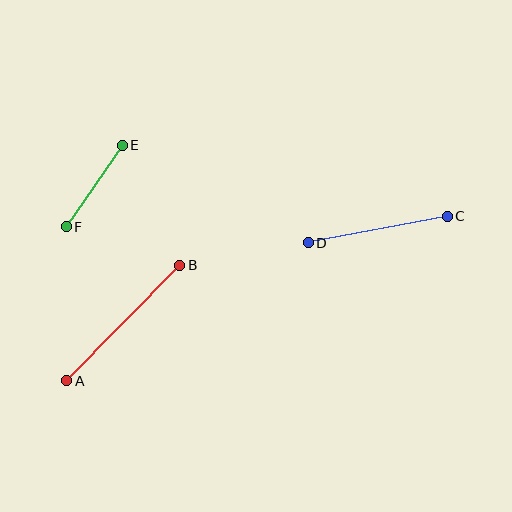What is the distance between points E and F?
The distance is approximately 99 pixels.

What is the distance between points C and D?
The distance is approximately 142 pixels.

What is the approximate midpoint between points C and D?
The midpoint is at approximately (378, 230) pixels.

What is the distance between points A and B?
The distance is approximately 161 pixels.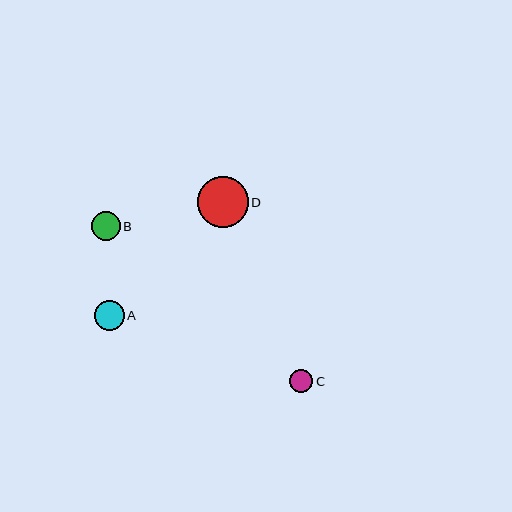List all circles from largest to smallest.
From largest to smallest: D, A, B, C.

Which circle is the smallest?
Circle C is the smallest with a size of approximately 24 pixels.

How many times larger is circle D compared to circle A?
Circle D is approximately 1.7 times the size of circle A.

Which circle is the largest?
Circle D is the largest with a size of approximately 51 pixels.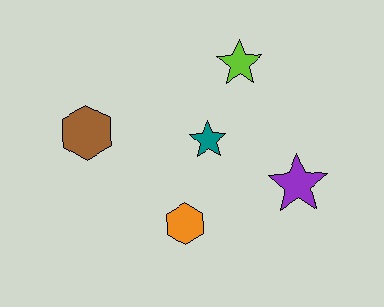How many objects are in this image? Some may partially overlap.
There are 5 objects.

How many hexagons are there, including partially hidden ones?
There are 2 hexagons.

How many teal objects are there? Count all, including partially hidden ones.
There is 1 teal object.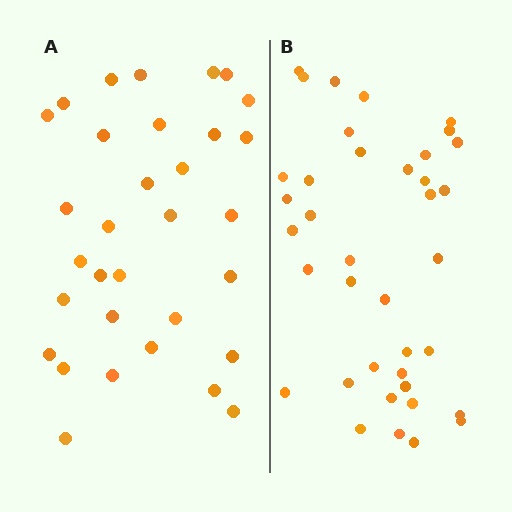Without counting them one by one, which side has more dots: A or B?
Region B (the right region) has more dots.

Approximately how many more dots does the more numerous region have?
Region B has about 6 more dots than region A.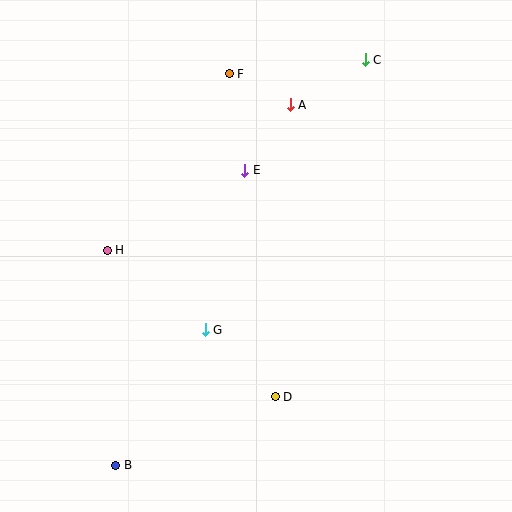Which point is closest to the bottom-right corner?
Point D is closest to the bottom-right corner.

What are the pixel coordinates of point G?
Point G is at (205, 330).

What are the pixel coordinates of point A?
Point A is at (290, 105).